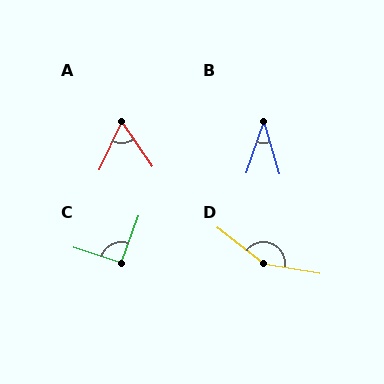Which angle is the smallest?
B, at approximately 36 degrees.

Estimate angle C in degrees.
Approximately 92 degrees.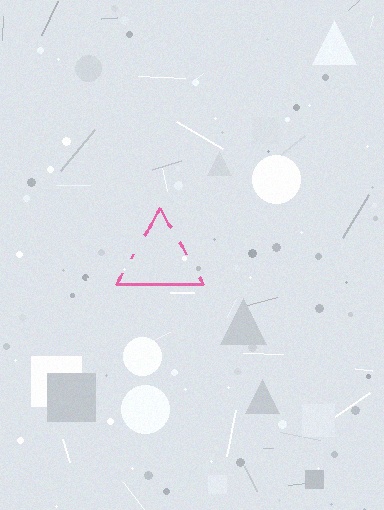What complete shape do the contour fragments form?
The contour fragments form a triangle.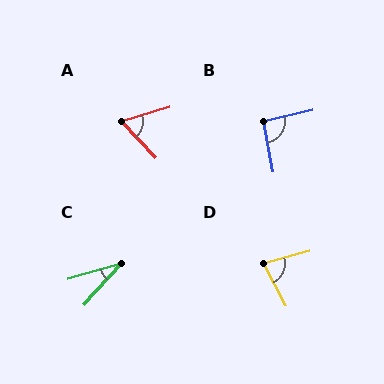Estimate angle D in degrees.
Approximately 76 degrees.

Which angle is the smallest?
C, at approximately 32 degrees.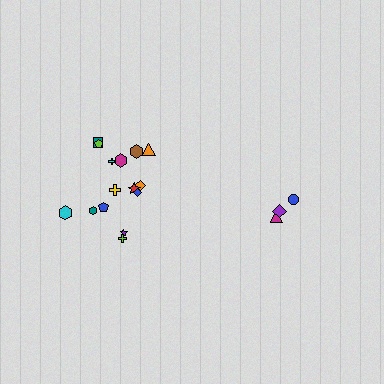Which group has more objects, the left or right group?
The left group.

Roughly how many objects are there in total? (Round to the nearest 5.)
Roughly 20 objects in total.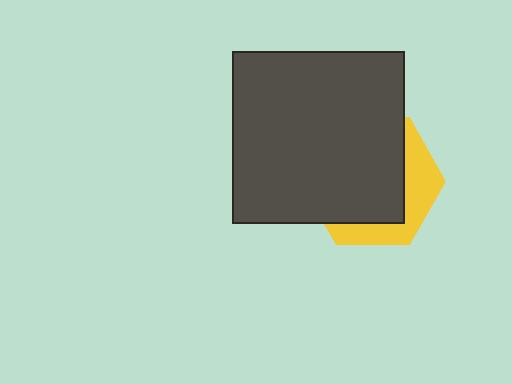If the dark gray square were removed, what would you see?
You would see the complete yellow hexagon.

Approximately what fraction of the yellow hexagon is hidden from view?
Roughly 68% of the yellow hexagon is hidden behind the dark gray square.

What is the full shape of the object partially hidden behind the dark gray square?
The partially hidden object is a yellow hexagon.